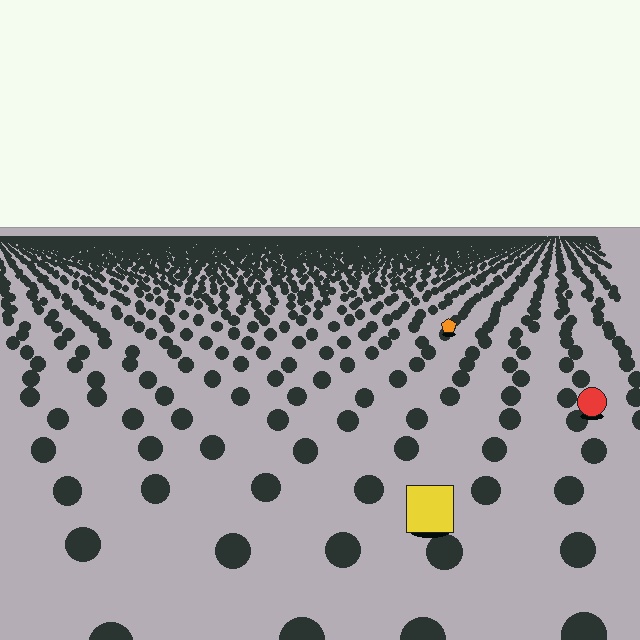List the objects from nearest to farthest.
From nearest to farthest: the yellow square, the red circle, the orange pentagon.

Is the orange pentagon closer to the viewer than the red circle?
No. The red circle is closer — you can tell from the texture gradient: the ground texture is coarser near it.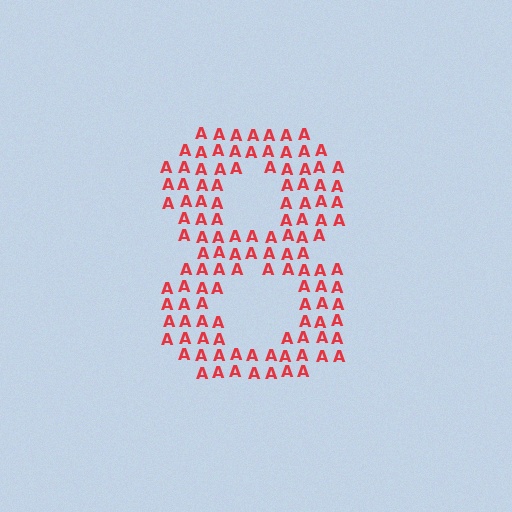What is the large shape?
The large shape is the digit 8.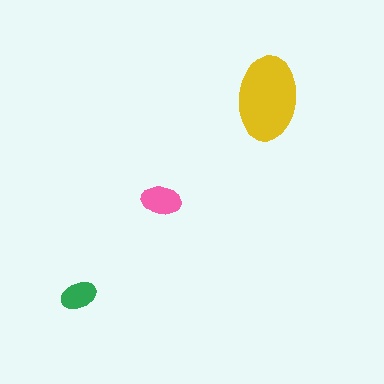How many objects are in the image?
There are 3 objects in the image.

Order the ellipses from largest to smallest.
the yellow one, the pink one, the green one.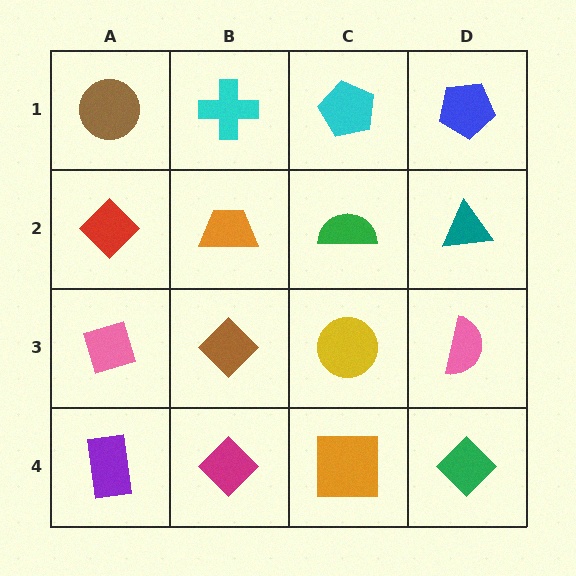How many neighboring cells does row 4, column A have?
2.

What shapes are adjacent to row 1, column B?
An orange trapezoid (row 2, column B), a brown circle (row 1, column A), a cyan pentagon (row 1, column C).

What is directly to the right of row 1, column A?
A cyan cross.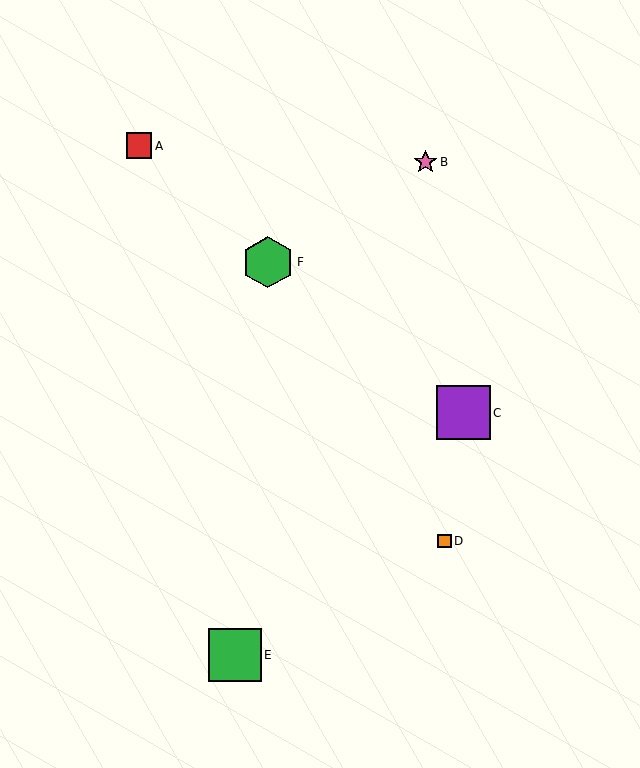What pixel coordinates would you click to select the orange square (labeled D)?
Click at (444, 541) to select the orange square D.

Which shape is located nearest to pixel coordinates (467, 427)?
The purple square (labeled C) at (463, 413) is nearest to that location.